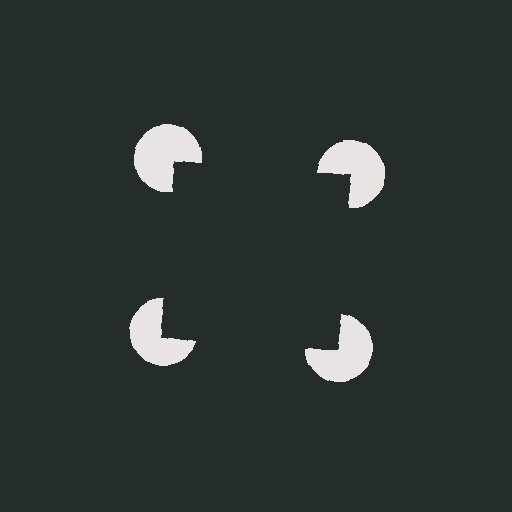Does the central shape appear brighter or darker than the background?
It typically appears slightly darker than the background, even though no actual brightness change is drawn.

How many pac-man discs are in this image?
There are 4 — one at each vertex of the illusory square.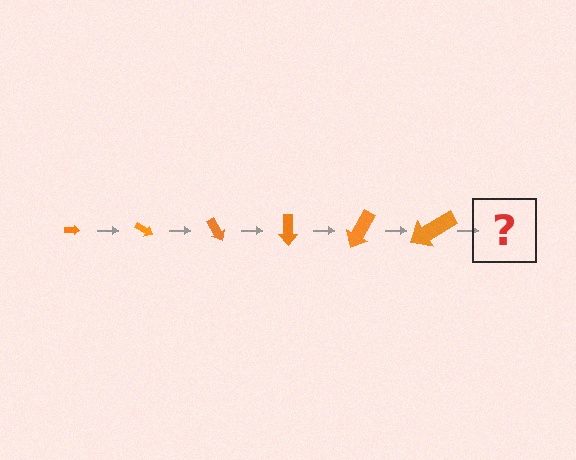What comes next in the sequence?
The next element should be an arrow, larger than the previous one and rotated 180 degrees from the start.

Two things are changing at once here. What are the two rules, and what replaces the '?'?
The two rules are that the arrow grows larger each step and it rotates 30 degrees each step. The '?' should be an arrow, larger than the previous one and rotated 180 degrees from the start.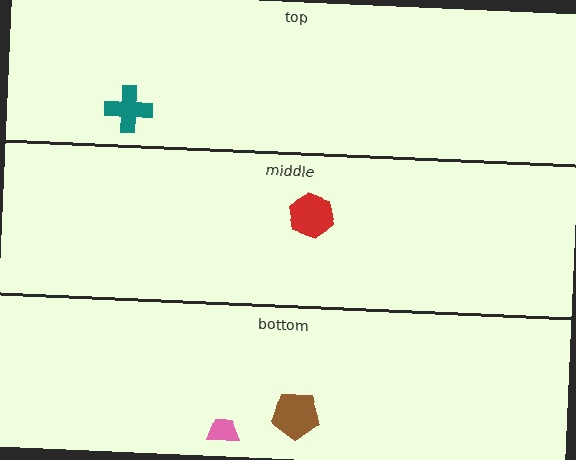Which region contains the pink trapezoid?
The bottom region.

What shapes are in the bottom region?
The pink trapezoid, the brown pentagon.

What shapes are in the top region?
The teal cross.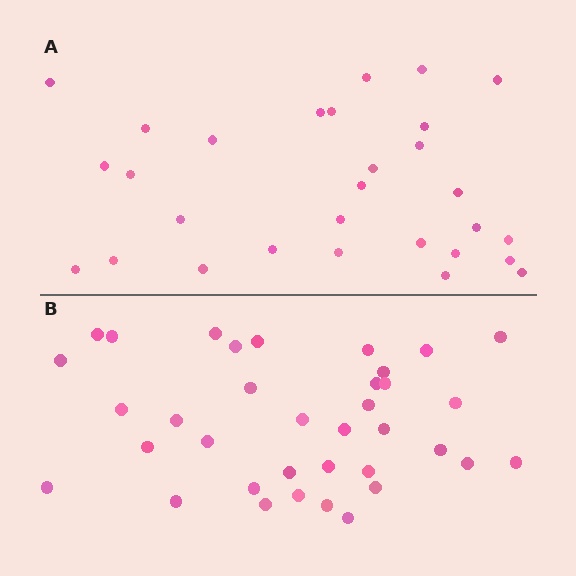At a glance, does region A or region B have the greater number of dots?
Region B (the bottom region) has more dots.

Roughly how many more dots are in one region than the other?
Region B has roughly 8 or so more dots than region A.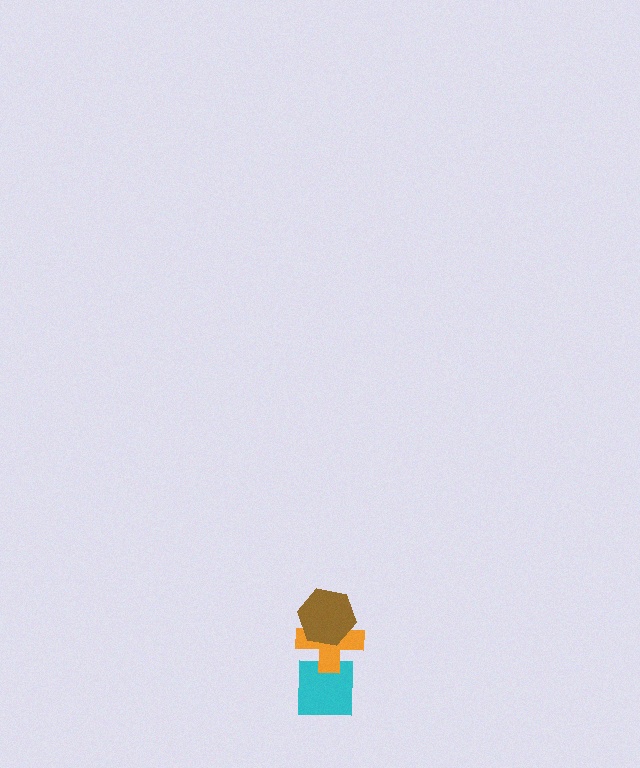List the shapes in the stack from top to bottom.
From top to bottom: the brown hexagon, the orange cross, the cyan square.